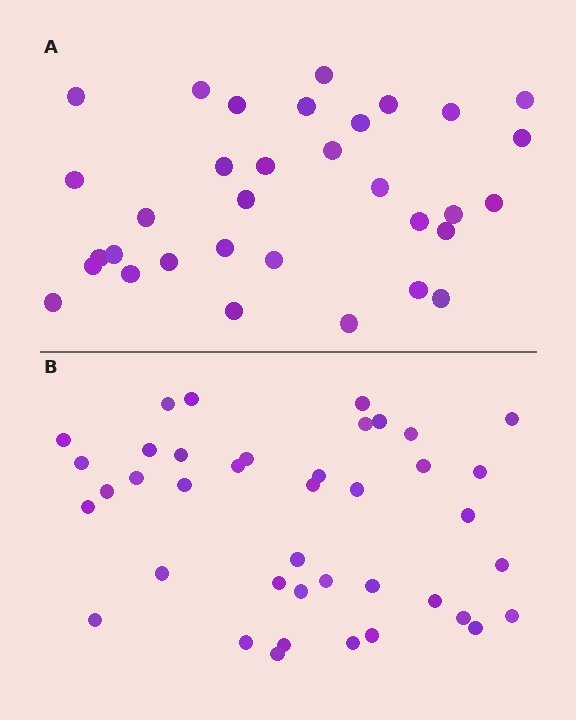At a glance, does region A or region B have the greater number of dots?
Region B (the bottom region) has more dots.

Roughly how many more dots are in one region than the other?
Region B has roughly 8 or so more dots than region A.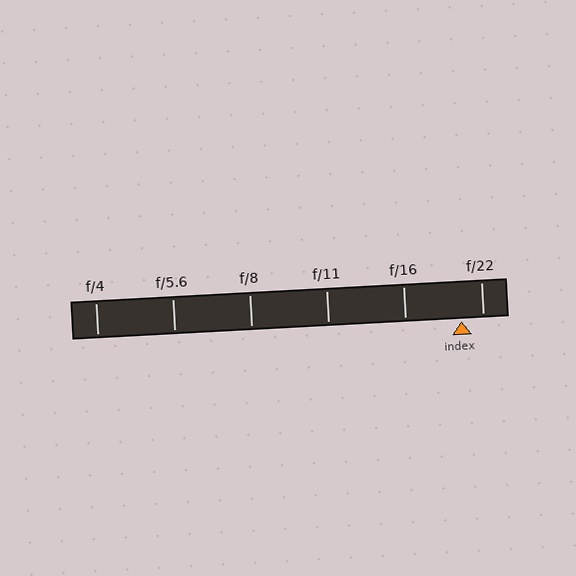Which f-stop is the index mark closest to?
The index mark is closest to f/22.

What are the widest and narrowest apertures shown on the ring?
The widest aperture shown is f/4 and the narrowest is f/22.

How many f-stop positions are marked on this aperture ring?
There are 6 f-stop positions marked.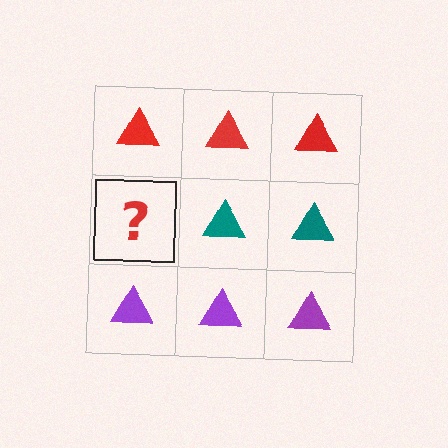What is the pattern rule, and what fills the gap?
The rule is that each row has a consistent color. The gap should be filled with a teal triangle.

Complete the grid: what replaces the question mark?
The question mark should be replaced with a teal triangle.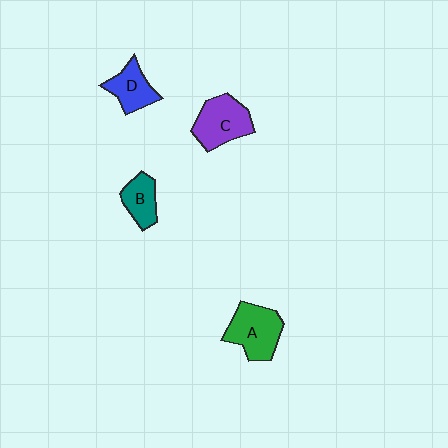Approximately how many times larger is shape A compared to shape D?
Approximately 1.5 times.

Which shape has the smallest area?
Shape B (teal).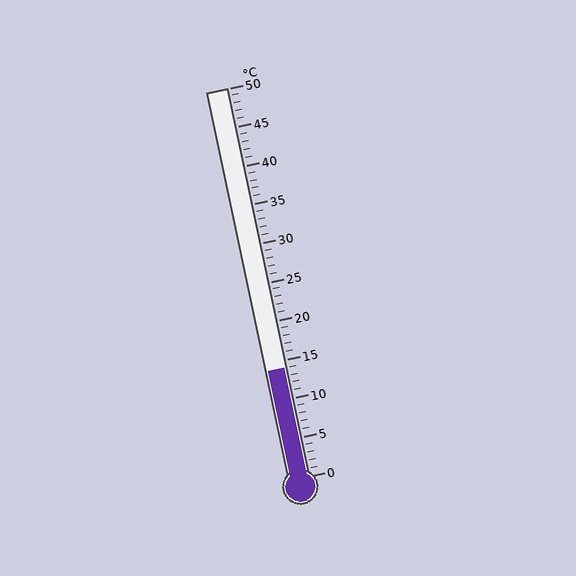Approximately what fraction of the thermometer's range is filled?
The thermometer is filled to approximately 30% of its range.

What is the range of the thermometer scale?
The thermometer scale ranges from 0°C to 50°C.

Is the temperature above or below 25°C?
The temperature is below 25°C.